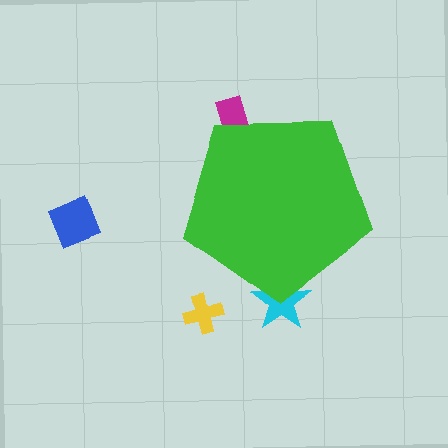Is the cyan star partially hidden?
Yes, the cyan star is partially hidden behind the green pentagon.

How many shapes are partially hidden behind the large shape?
2 shapes are partially hidden.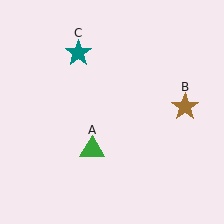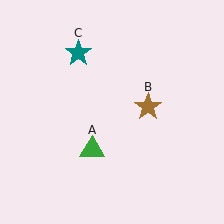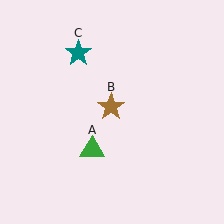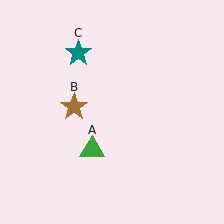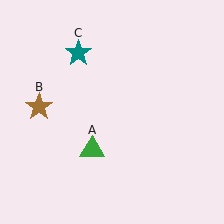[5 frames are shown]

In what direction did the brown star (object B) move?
The brown star (object B) moved left.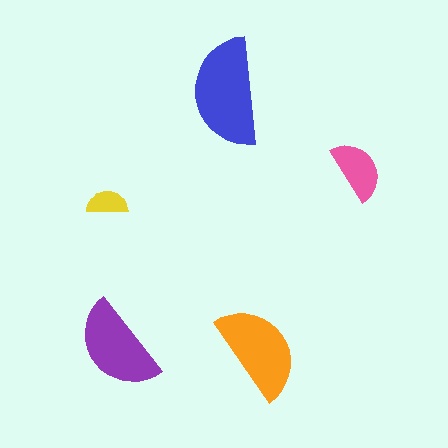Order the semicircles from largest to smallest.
the blue one, the orange one, the purple one, the pink one, the yellow one.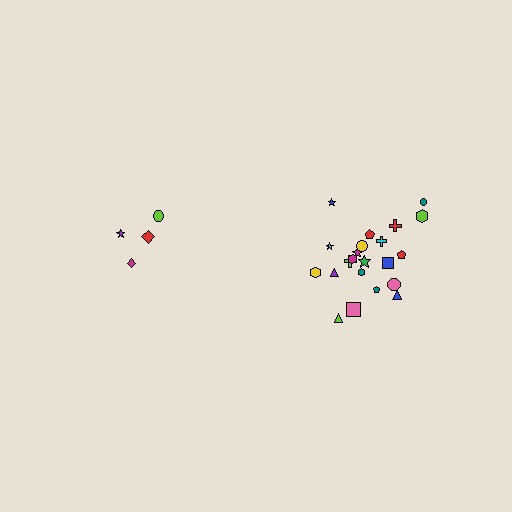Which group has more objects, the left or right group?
The right group.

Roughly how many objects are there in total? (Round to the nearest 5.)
Roughly 25 objects in total.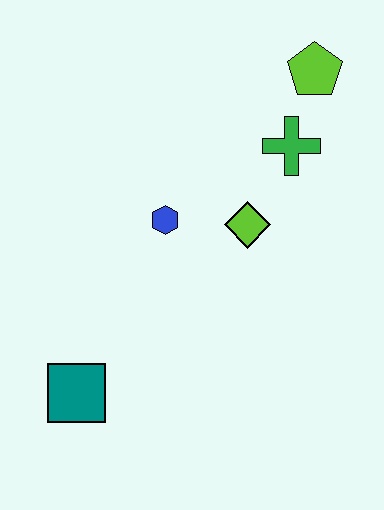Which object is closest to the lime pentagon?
The green cross is closest to the lime pentagon.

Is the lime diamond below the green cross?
Yes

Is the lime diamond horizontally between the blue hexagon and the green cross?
Yes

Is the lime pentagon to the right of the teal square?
Yes